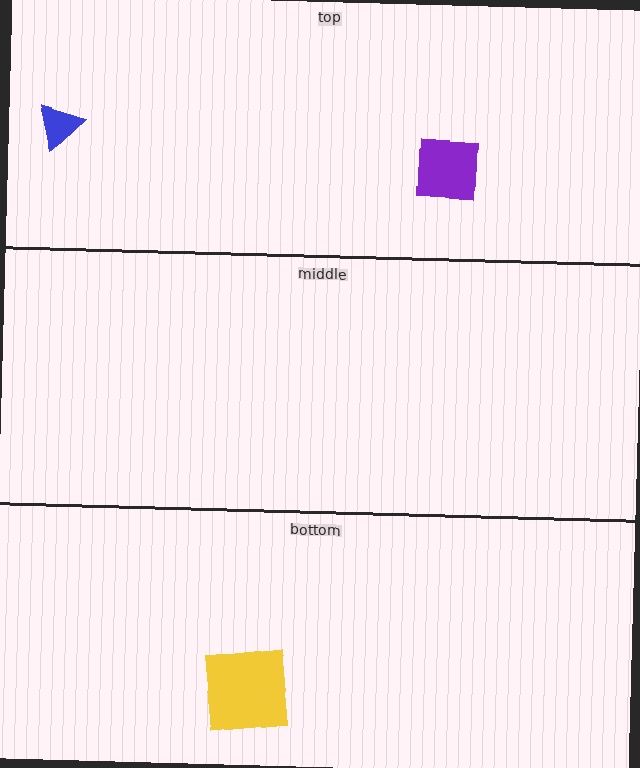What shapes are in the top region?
The blue triangle, the purple square.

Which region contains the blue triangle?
The top region.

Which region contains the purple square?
The top region.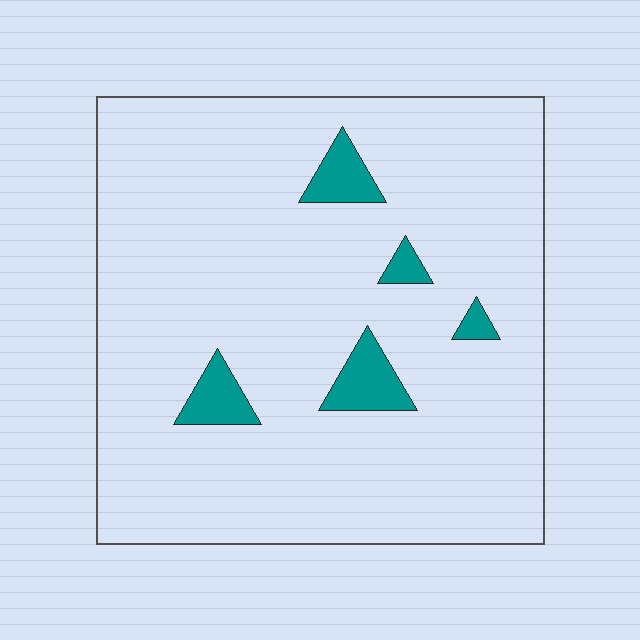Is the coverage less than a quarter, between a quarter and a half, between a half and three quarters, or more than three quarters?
Less than a quarter.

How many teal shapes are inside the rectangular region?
5.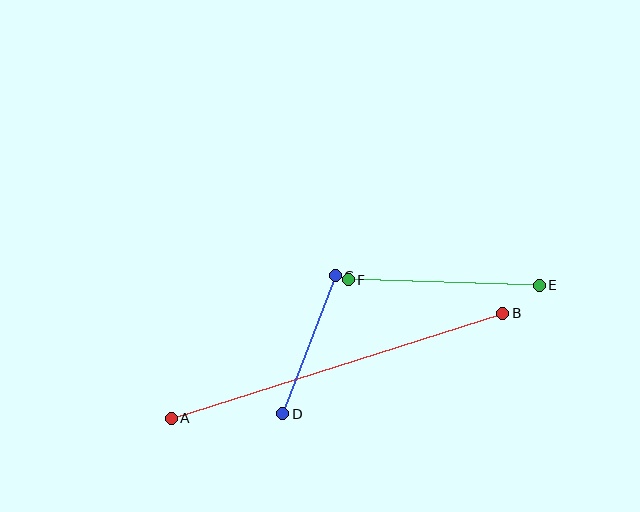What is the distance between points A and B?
The distance is approximately 348 pixels.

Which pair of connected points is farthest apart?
Points A and B are farthest apart.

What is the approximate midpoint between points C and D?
The midpoint is at approximately (309, 345) pixels.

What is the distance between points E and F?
The distance is approximately 191 pixels.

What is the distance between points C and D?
The distance is approximately 147 pixels.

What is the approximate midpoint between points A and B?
The midpoint is at approximately (337, 366) pixels.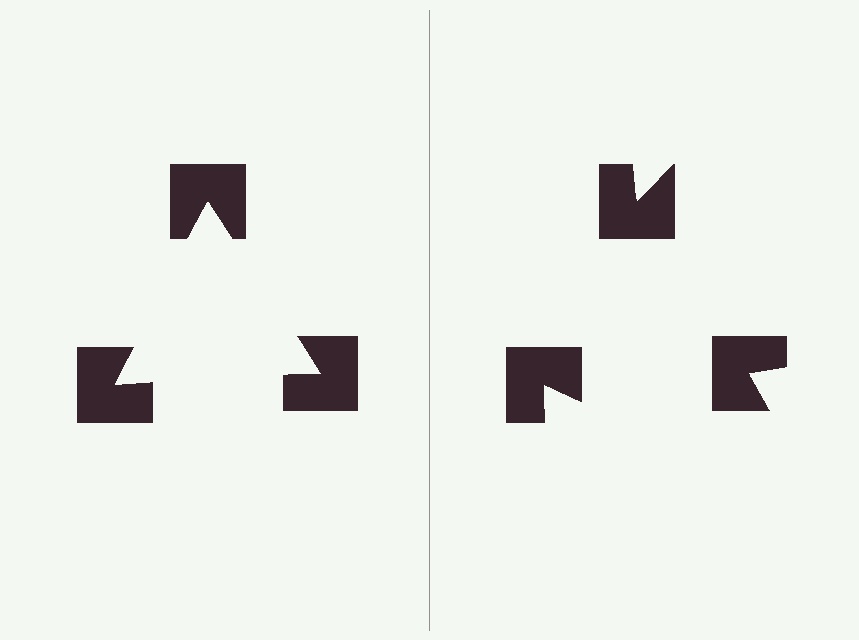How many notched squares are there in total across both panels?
6 — 3 on each side.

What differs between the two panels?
The notched squares are positioned identically on both sides; only the wedge orientations differ. On the left they align to a triangle; on the right they are misaligned.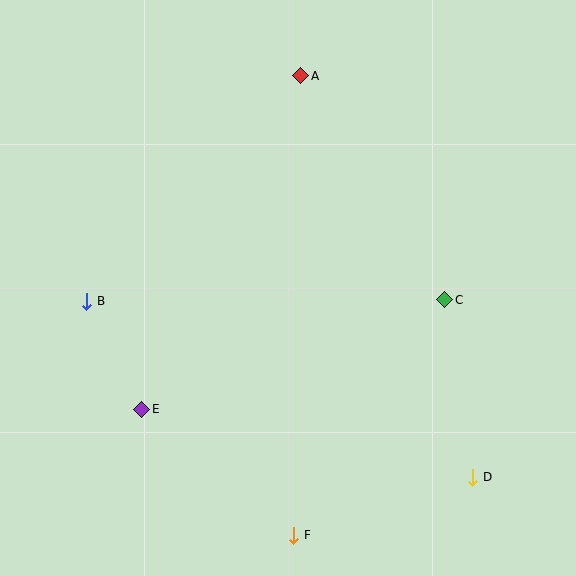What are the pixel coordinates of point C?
Point C is at (445, 300).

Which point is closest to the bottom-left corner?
Point E is closest to the bottom-left corner.